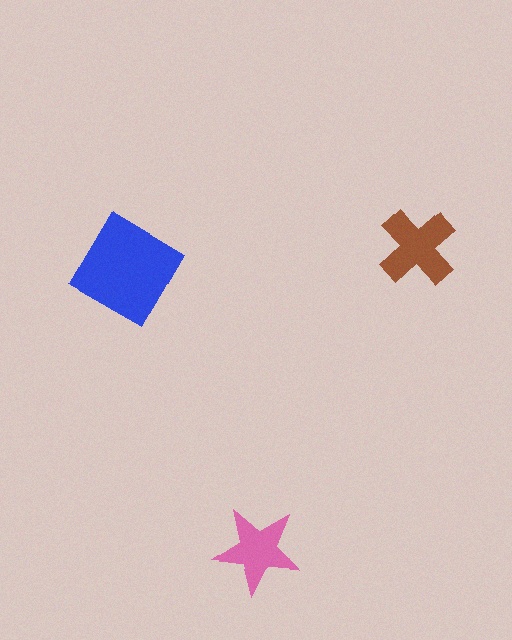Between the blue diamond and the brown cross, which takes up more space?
The blue diamond.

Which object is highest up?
The brown cross is topmost.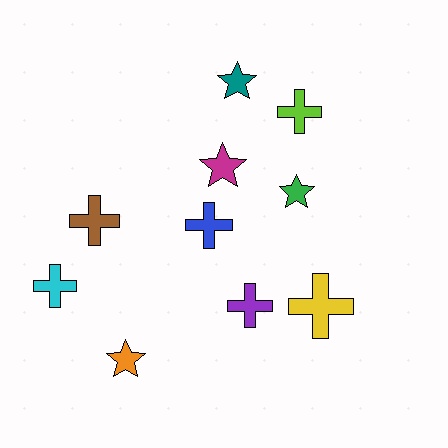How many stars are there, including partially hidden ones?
There are 4 stars.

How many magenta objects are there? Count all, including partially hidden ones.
There is 1 magenta object.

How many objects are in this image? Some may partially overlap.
There are 10 objects.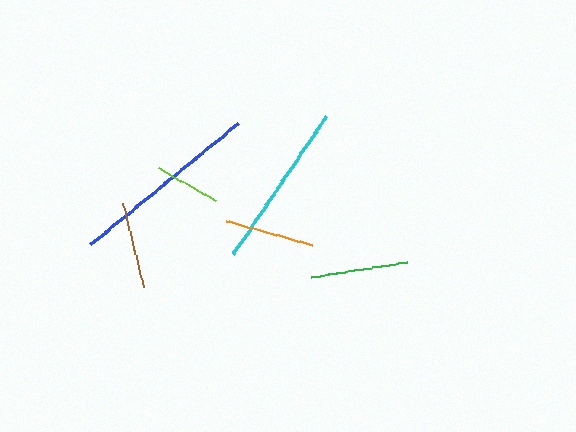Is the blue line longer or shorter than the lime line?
The blue line is longer than the lime line.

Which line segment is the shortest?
The lime line is the shortest at approximately 66 pixels.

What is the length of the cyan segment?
The cyan segment is approximately 166 pixels long.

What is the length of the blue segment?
The blue segment is approximately 192 pixels long.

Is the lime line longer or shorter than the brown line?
The brown line is longer than the lime line.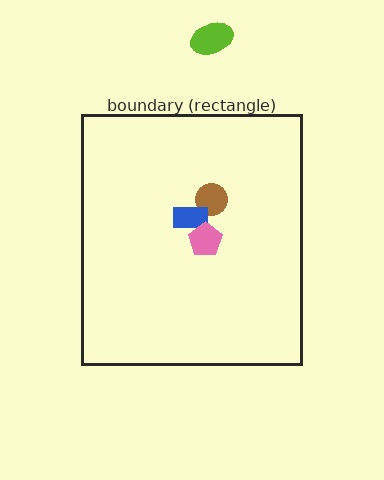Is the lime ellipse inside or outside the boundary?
Outside.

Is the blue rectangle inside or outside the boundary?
Inside.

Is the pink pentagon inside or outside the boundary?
Inside.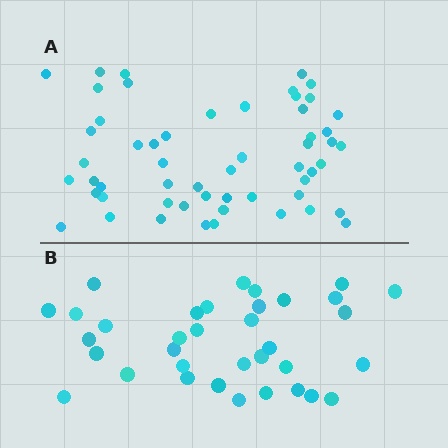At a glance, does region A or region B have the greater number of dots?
Region A (the top region) has more dots.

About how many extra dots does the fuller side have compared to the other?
Region A has approximately 20 more dots than region B.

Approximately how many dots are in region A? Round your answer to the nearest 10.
About 60 dots. (The exact count is 55, which rounds to 60.)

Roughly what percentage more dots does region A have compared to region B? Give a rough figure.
About 55% more.